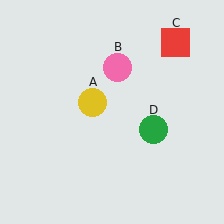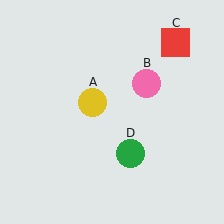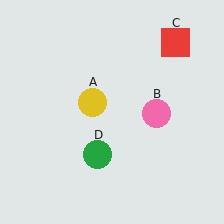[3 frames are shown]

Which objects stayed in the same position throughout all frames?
Yellow circle (object A) and red square (object C) remained stationary.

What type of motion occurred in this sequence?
The pink circle (object B), green circle (object D) rotated clockwise around the center of the scene.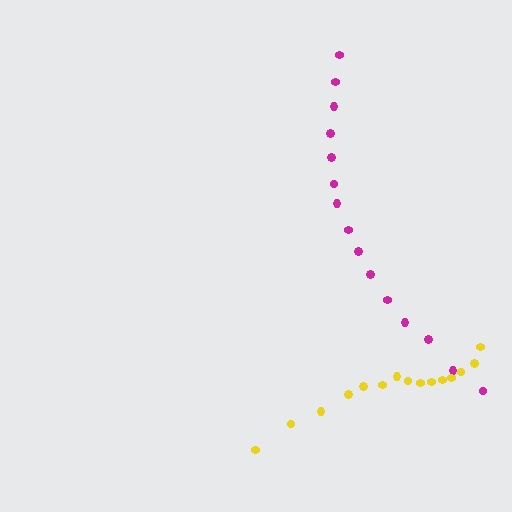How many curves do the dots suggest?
There are 2 distinct paths.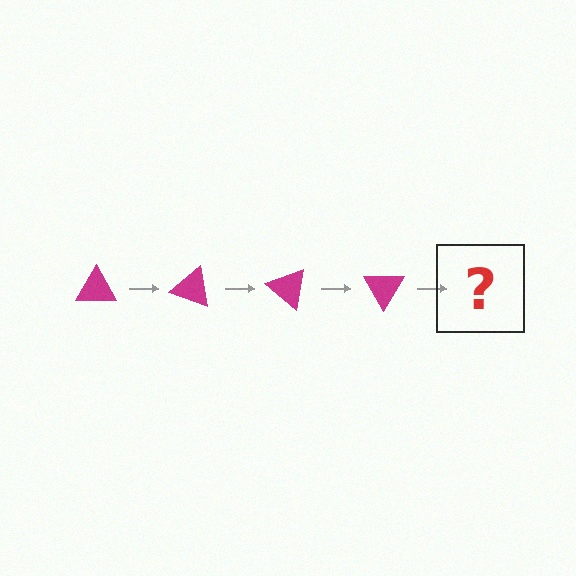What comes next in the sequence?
The next element should be a magenta triangle rotated 80 degrees.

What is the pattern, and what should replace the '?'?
The pattern is that the triangle rotates 20 degrees each step. The '?' should be a magenta triangle rotated 80 degrees.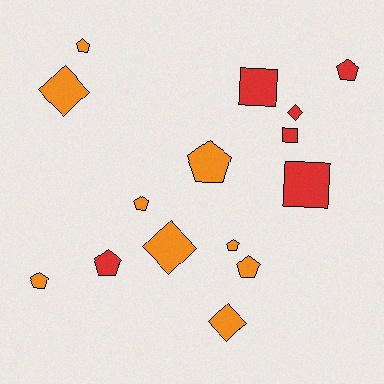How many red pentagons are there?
There are 2 red pentagons.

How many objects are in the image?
There are 15 objects.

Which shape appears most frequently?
Pentagon, with 8 objects.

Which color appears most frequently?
Orange, with 9 objects.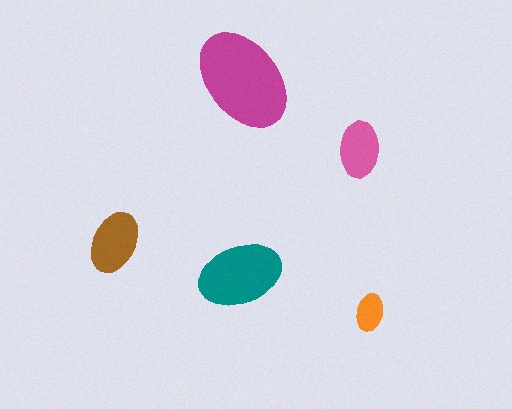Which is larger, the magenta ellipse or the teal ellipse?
The magenta one.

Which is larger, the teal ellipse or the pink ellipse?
The teal one.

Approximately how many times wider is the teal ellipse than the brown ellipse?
About 1.5 times wider.